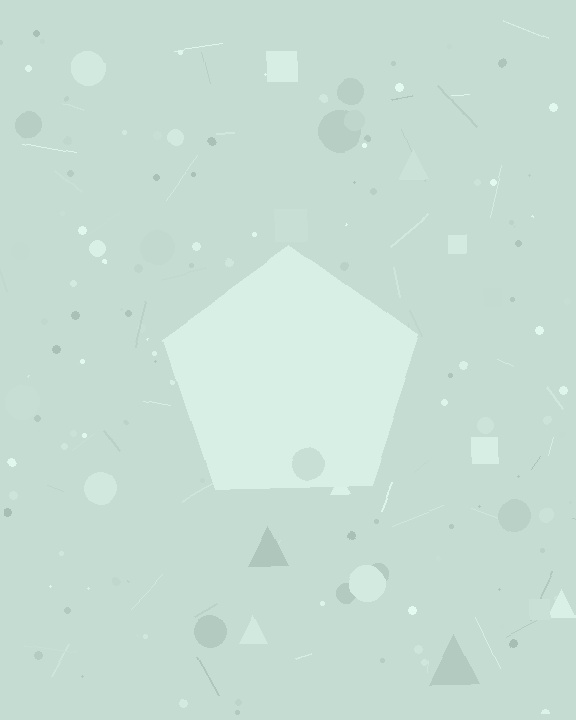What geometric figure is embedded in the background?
A pentagon is embedded in the background.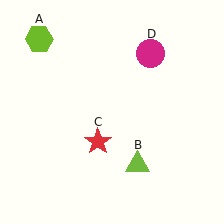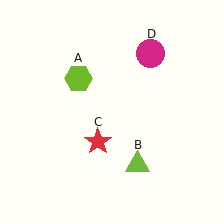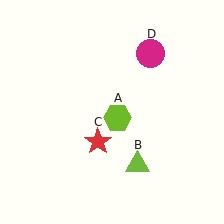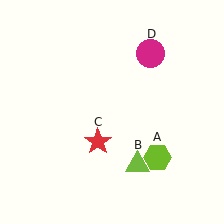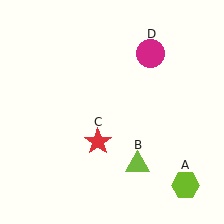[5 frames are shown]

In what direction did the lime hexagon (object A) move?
The lime hexagon (object A) moved down and to the right.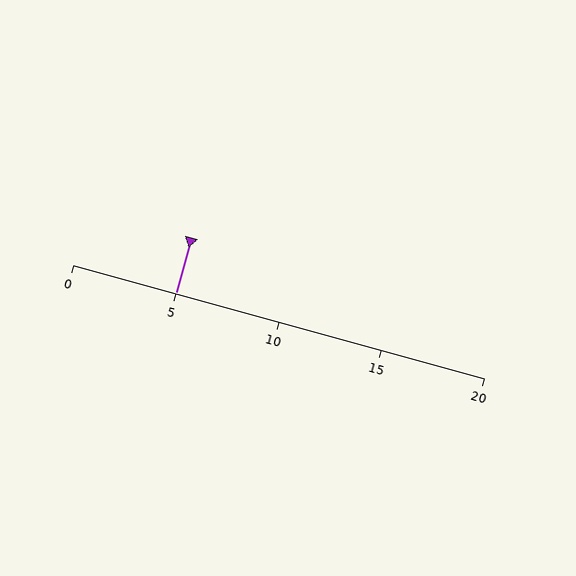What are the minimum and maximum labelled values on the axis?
The axis runs from 0 to 20.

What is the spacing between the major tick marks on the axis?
The major ticks are spaced 5 apart.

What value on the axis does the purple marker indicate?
The marker indicates approximately 5.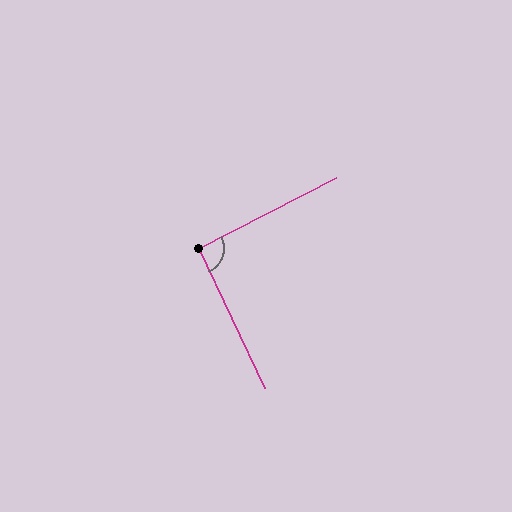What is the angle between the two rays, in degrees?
Approximately 91 degrees.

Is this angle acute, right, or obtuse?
It is approximately a right angle.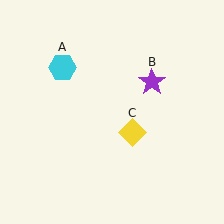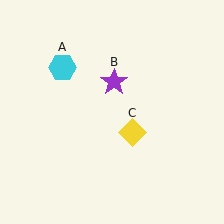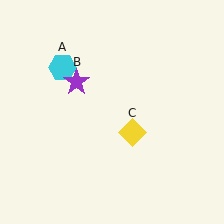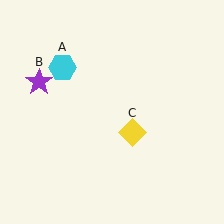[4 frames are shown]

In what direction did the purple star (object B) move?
The purple star (object B) moved left.